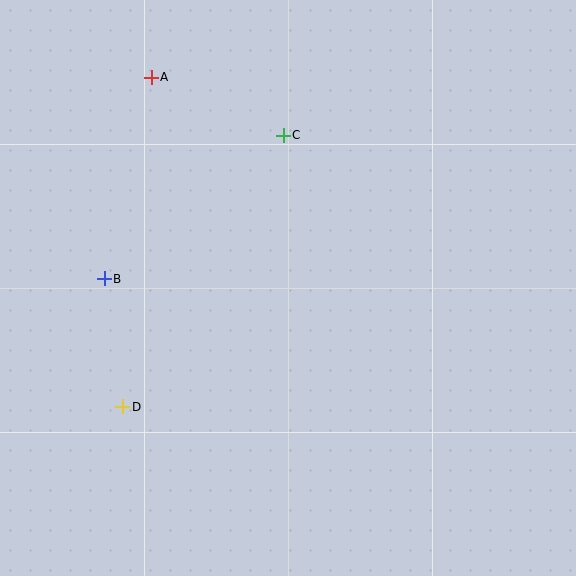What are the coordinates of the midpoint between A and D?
The midpoint between A and D is at (137, 242).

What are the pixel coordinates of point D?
Point D is at (123, 407).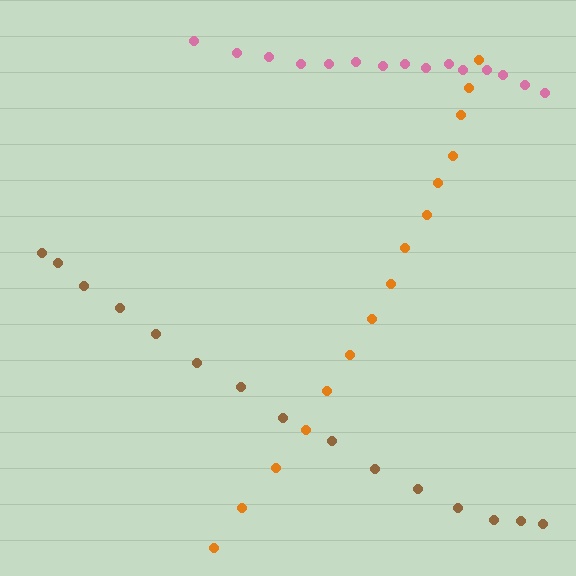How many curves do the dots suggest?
There are 3 distinct paths.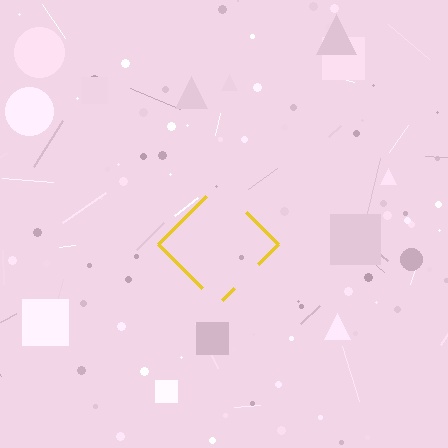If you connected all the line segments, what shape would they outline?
They would outline a diamond.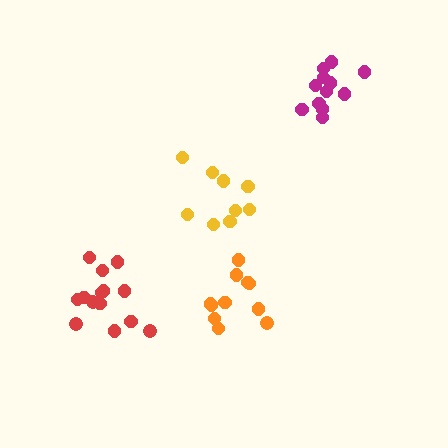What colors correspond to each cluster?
The clusters are colored: magenta, red, orange, yellow.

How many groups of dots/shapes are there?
There are 4 groups.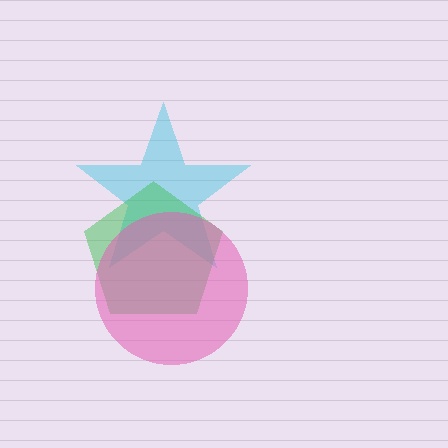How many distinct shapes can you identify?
There are 3 distinct shapes: a cyan star, a green pentagon, a pink circle.